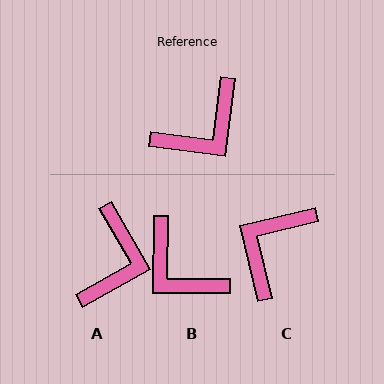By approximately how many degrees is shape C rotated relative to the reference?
Approximately 159 degrees clockwise.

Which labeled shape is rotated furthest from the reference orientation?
C, about 159 degrees away.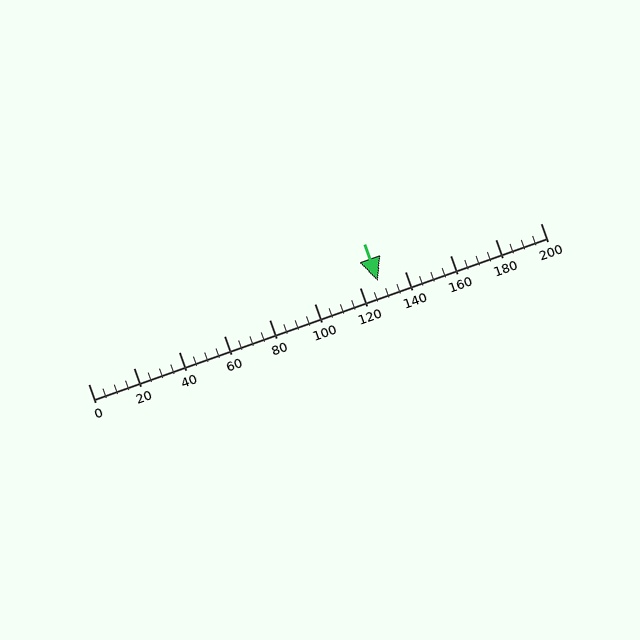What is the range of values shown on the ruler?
The ruler shows values from 0 to 200.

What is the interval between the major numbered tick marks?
The major tick marks are spaced 20 units apart.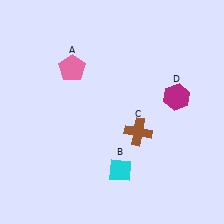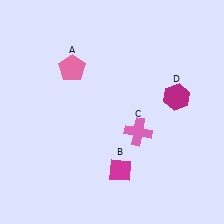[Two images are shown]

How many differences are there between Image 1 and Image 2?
There are 2 differences between the two images.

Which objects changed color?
B changed from cyan to magenta. C changed from brown to pink.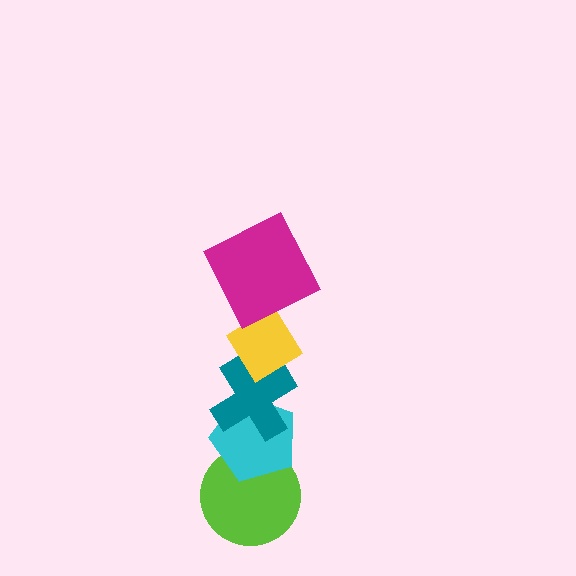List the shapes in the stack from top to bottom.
From top to bottom: the magenta square, the yellow diamond, the teal cross, the cyan pentagon, the lime circle.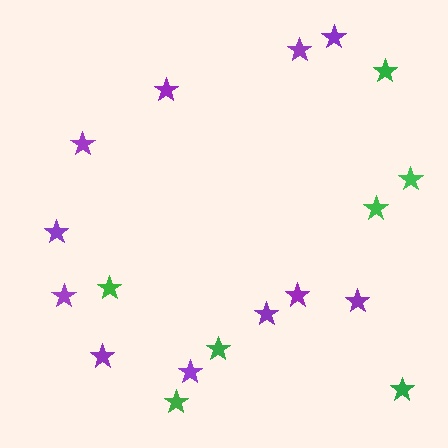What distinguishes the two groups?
There are 2 groups: one group of purple stars (11) and one group of green stars (7).